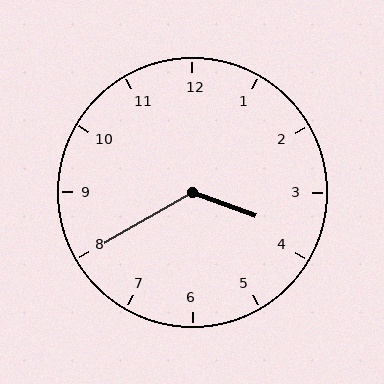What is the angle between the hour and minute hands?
Approximately 130 degrees.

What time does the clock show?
3:40.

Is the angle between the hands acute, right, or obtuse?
It is obtuse.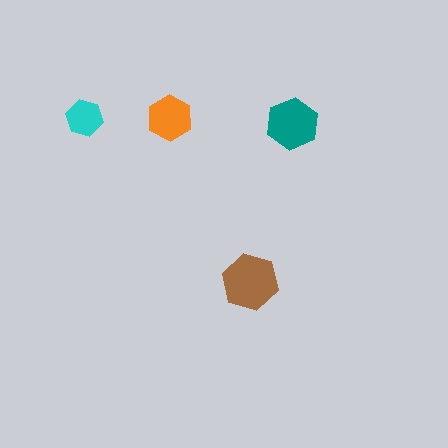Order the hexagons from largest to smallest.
the brown one, the teal one, the orange one, the cyan one.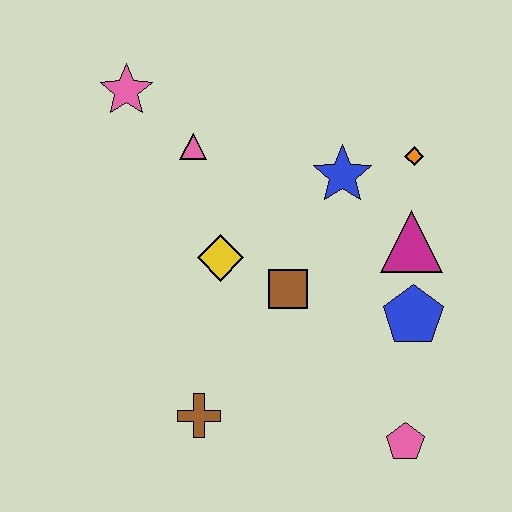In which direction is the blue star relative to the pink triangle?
The blue star is to the right of the pink triangle.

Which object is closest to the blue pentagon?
The magenta triangle is closest to the blue pentagon.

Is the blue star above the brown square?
Yes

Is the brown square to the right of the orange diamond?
No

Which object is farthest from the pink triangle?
The pink pentagon is farthest from the pink triangle.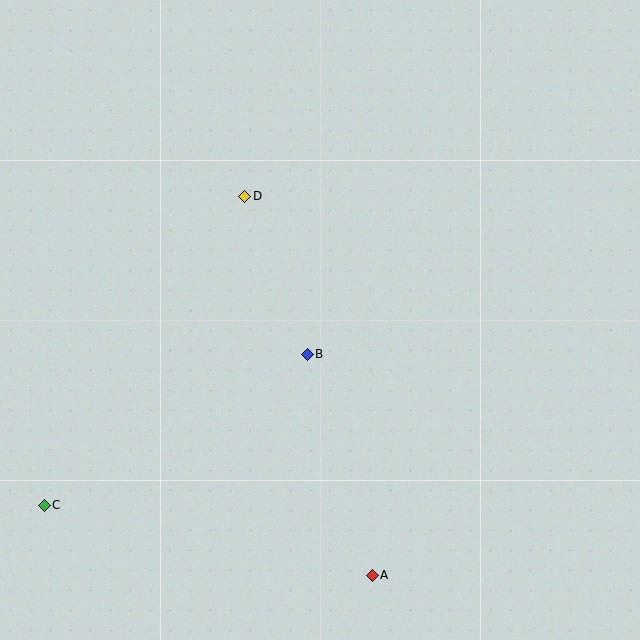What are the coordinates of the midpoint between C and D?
The midpoint between C and D is at (145, 351).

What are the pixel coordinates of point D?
Point D is at (245, 196).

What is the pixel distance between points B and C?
The distance between B and C is 303 pixels.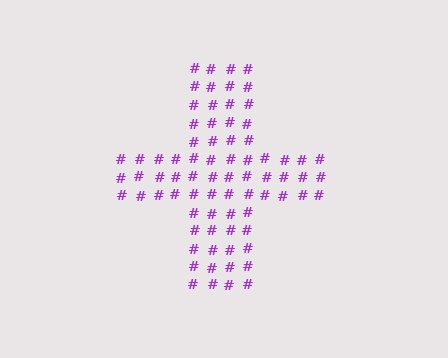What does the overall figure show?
The overall figure shows a cross.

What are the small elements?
The small elements are hash symbols.